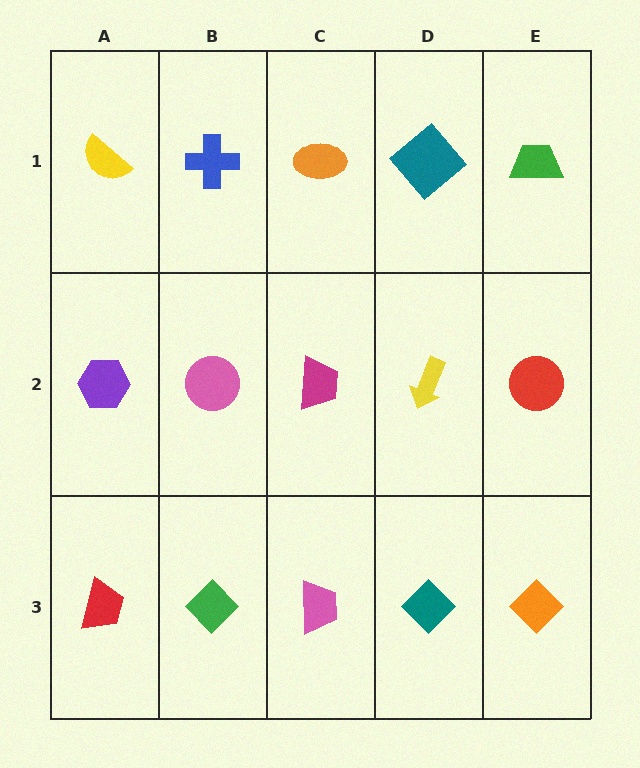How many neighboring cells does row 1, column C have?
3.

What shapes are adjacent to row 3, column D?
A yellow arrow (row 2, column D), a pink trapezoid (row 3, column C), an orange diamond (row 3, column E).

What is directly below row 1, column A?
A purple hexagon.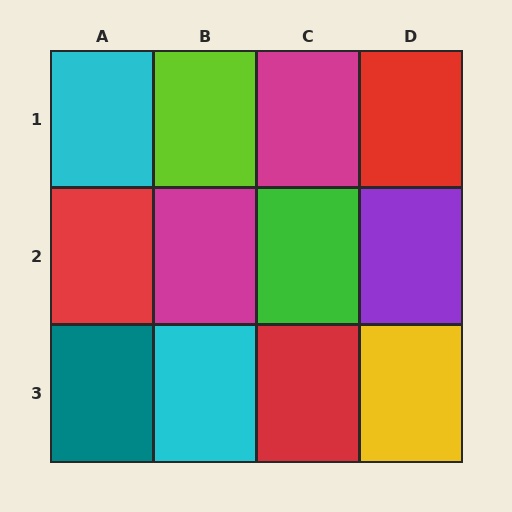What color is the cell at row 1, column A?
Cyan.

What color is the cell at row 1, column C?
Magenta.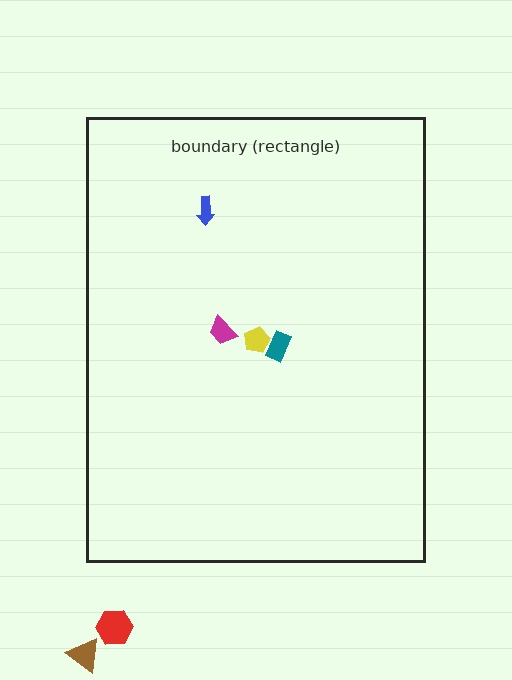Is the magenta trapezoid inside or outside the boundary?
Inside.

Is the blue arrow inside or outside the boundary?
Inside.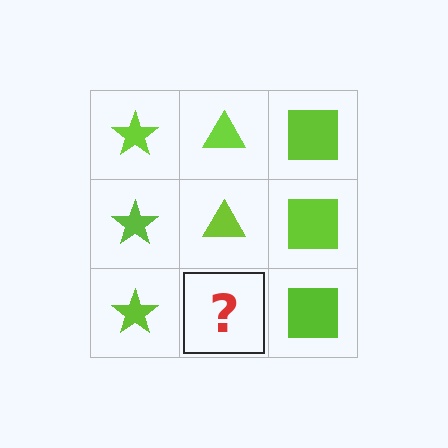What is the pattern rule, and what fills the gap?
The rule is that each column has a consistent shape. The gap should be filled with a lime triangle.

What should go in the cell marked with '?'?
The missing cell should contain a lime triangle.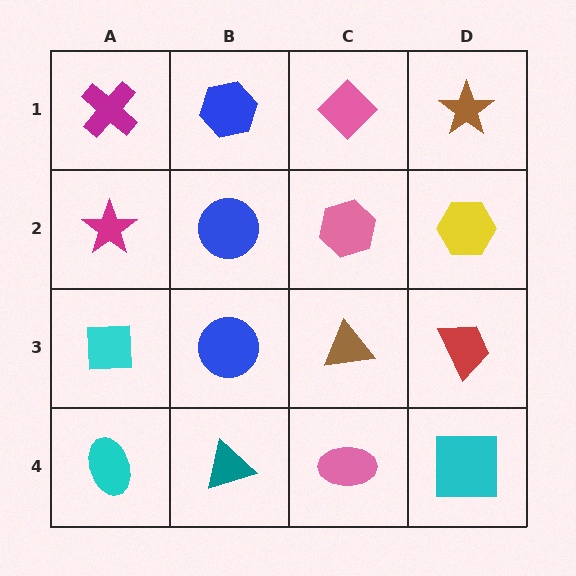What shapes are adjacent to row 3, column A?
A magenta star (row 2, column A), a cyan ellipse (row 4, column A), a blue circle (row 3, column B).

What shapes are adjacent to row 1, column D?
A yellow hexagon (row 2, column D), a pink diamond (row 1, column C).